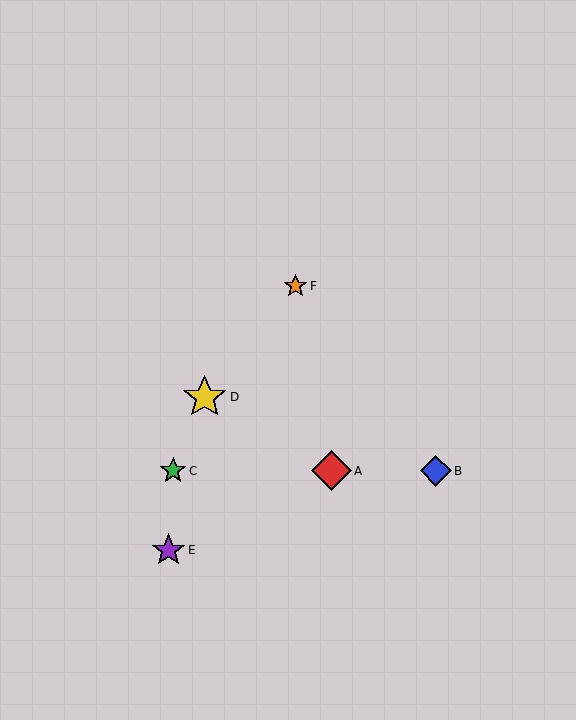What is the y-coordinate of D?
Object D is at y≈397.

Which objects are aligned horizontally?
Objects A, B, C are aligned horizontally.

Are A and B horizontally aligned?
Yes, both are at y≈471.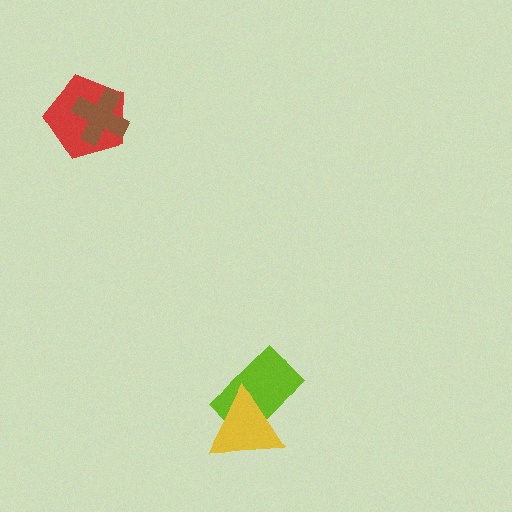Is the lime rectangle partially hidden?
Yes, it is partially covered by another shape.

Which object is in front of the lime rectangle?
The yellow triangle is in front of the lime rectangle.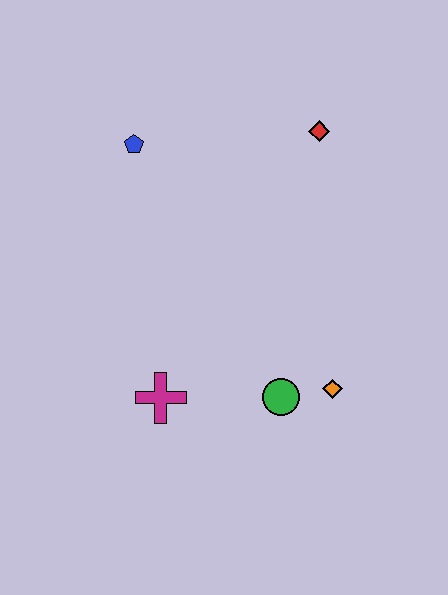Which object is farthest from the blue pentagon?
The orange diamond is farthest from the blue pentagon.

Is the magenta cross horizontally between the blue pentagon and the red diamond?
Yes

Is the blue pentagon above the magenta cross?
Yes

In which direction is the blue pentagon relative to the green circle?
The blue pentagon is above the green circle.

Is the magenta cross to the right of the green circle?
No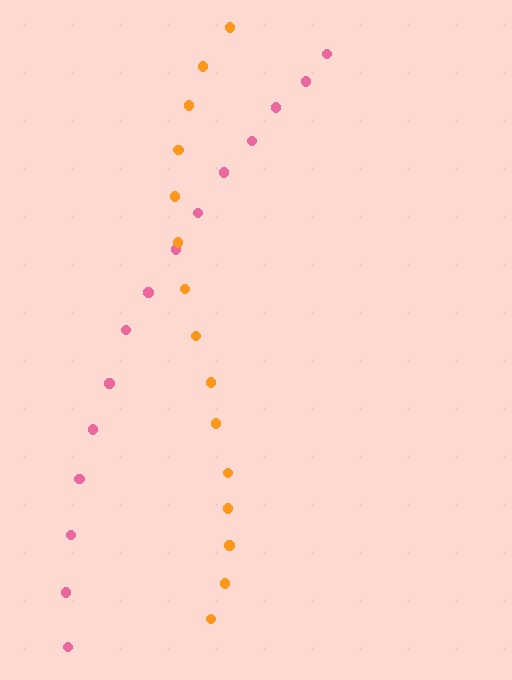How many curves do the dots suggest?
There are 2 distinct paths.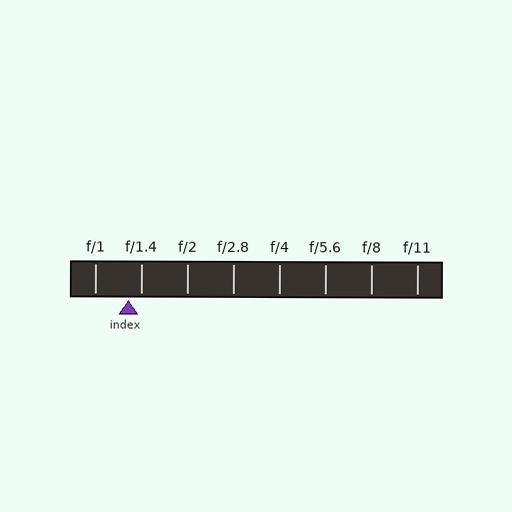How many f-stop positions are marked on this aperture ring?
There are 8 f-stop positions marked.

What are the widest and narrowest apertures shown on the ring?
The widest aperture shown is f/1 and the narrowest is f/11.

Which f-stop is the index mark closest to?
The index mark is closest to f/1.4.